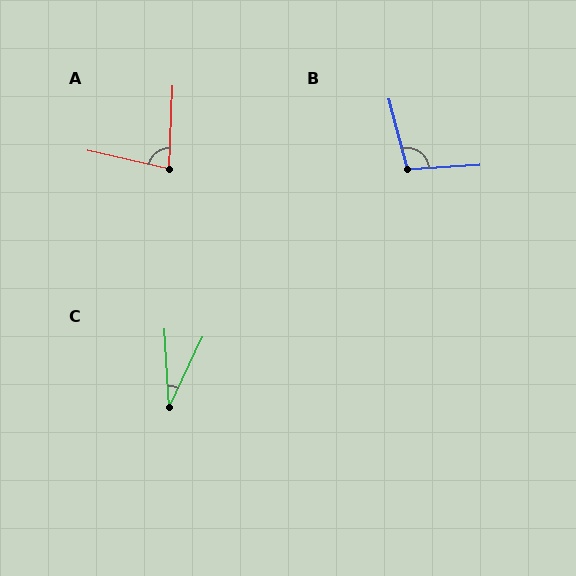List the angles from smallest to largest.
C (29°), A (80°), B (101°).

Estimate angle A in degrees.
Approximately 80 degrees.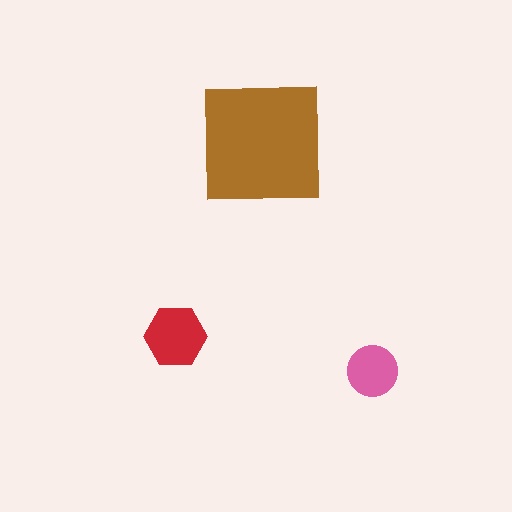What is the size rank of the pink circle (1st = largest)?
3rd.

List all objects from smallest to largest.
The pink circle, the red hexagon, the brown square.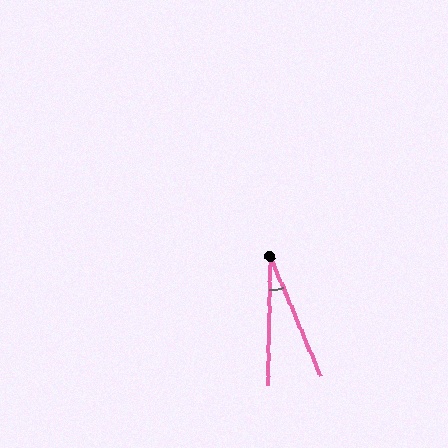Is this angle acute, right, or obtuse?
It is acute.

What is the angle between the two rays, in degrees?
Approximately 24 degrees.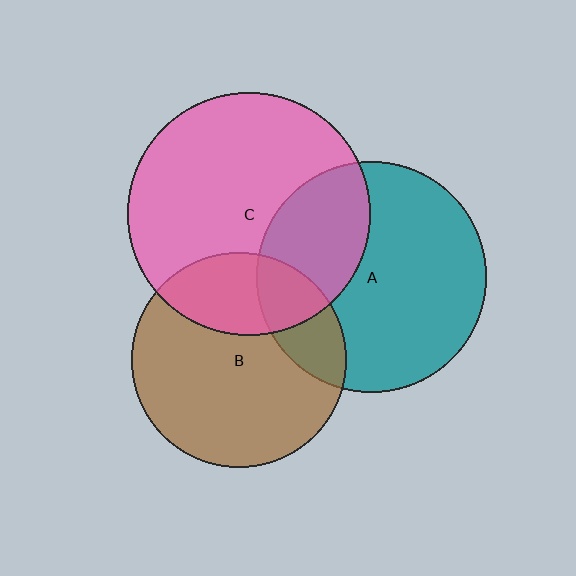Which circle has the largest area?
Circle C (pink).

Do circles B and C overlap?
Yes.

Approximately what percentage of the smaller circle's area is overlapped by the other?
Approximately 30%.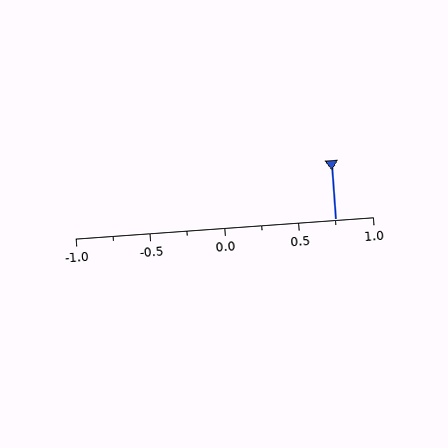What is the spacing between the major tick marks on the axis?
The major ticks are spaced 0.5 apart.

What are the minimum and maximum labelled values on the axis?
The axis runs from -1.0 to 1.0.